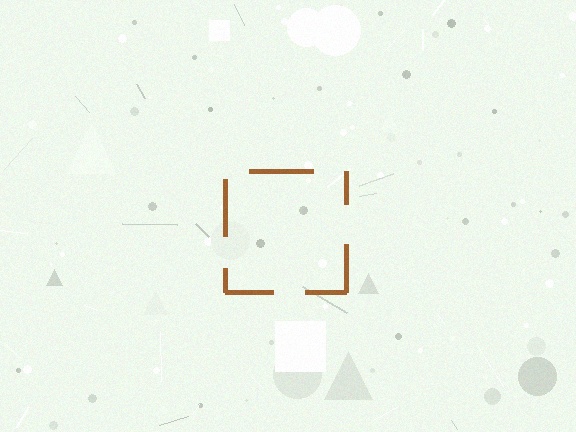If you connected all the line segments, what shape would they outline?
They would outline a square.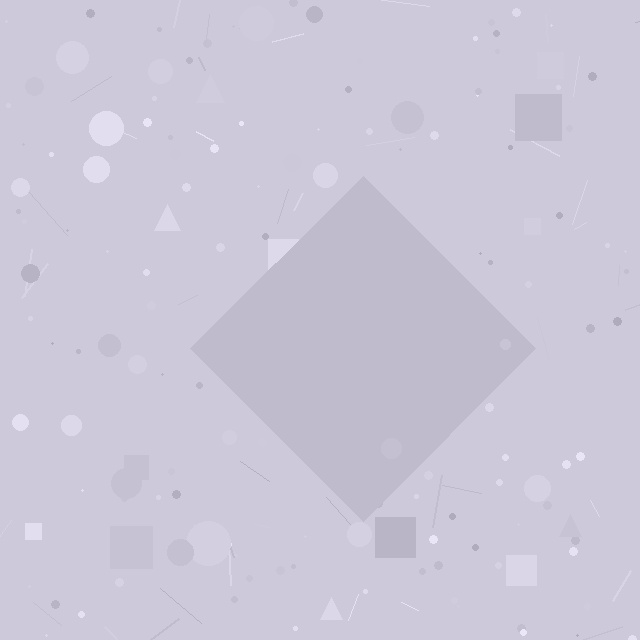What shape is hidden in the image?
A diamond is hidden in the image.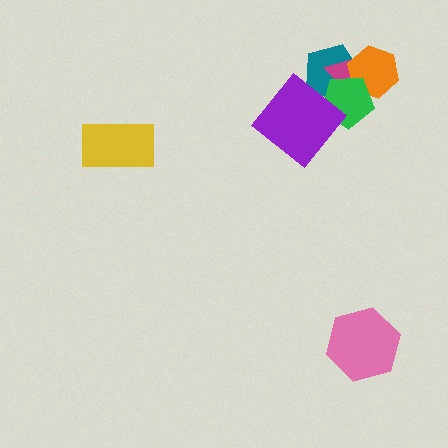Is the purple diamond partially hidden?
No, no other shape covers it.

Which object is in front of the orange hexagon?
The green pentagon is in front of the orange hexagon.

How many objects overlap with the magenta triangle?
3 objects overlap with the magenta triangle.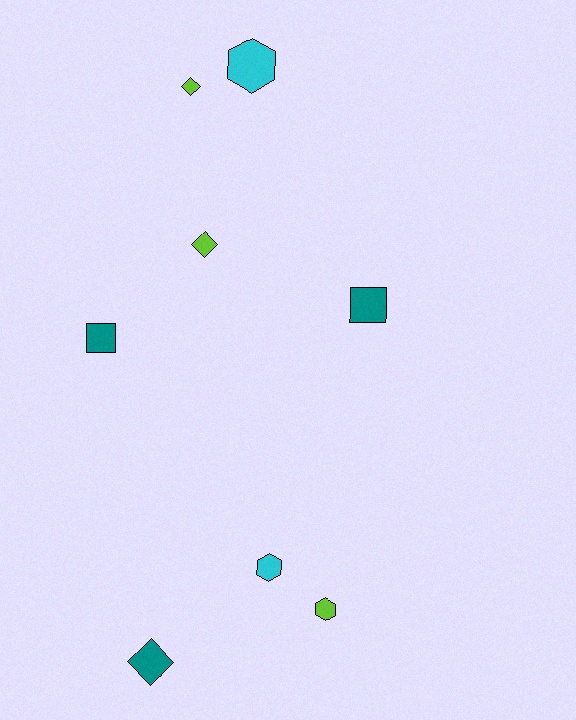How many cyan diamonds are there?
There are no cyan diamonds.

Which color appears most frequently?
Lime, with 3 objects.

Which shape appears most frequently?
Hexagon, with 3 objects.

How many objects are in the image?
There are 8 objects.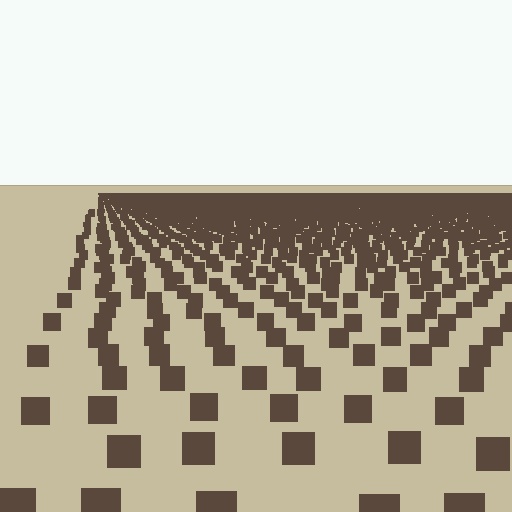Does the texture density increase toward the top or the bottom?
Density increases toward the top.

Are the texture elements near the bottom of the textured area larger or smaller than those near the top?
Larger. Near the bottom, elements are closer to the viewer and appear at a bigger on-screen size.